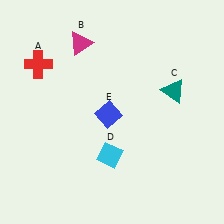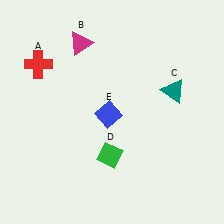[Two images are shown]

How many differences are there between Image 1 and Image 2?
There is 1 difference between the two images.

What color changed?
The diamond (D) changed from cyan in Image 1 to green in Image 2.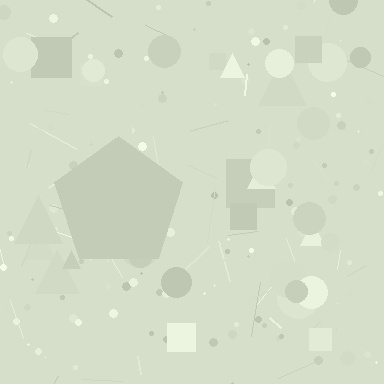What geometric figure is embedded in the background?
A pentagon is embedded in the background.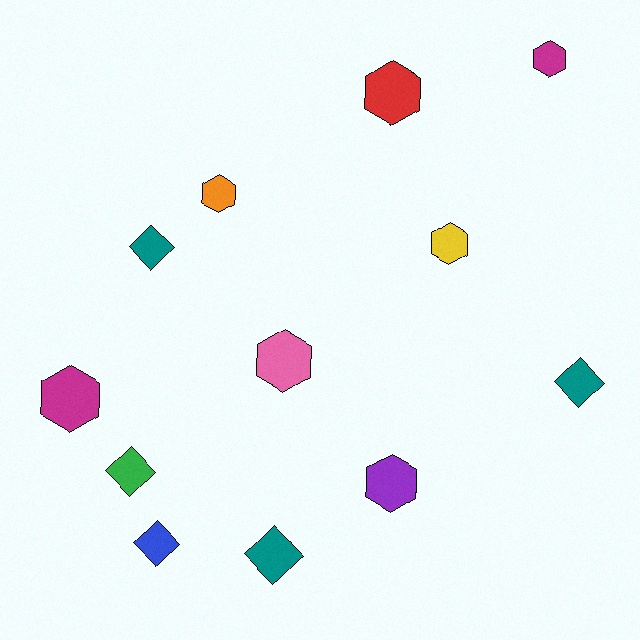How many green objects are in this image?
There is 1 green object.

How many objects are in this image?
There are 12 objects.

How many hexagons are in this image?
There are 7 hexagons.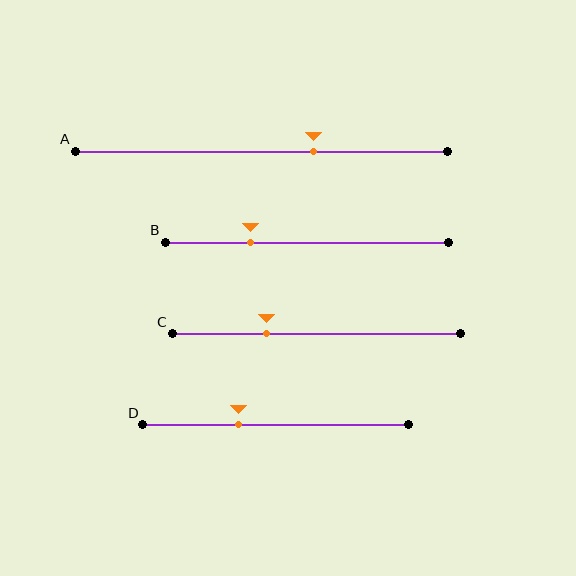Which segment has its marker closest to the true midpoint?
Segment D has its marker closest to the true midpoint.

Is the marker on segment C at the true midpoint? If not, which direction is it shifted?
No, the marker on segment C is shifted to the left by about 17% of the segment length.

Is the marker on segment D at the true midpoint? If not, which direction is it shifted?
No, the marker on segment D is shifted to the left by about 14% of the segment length.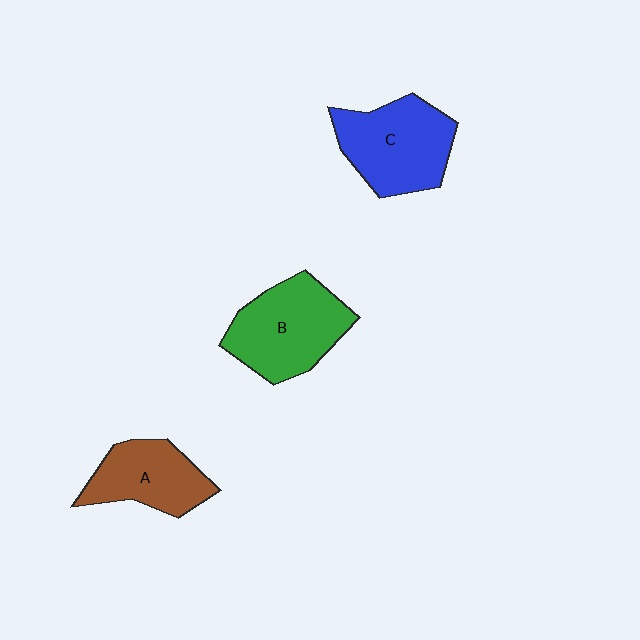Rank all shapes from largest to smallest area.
From largest to smallest: B (green), C (blue), A (brown).